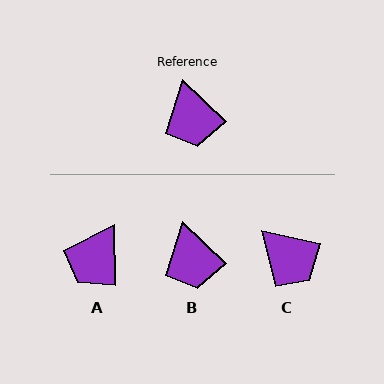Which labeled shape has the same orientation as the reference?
B.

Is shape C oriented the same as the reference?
No, it is off by about 32 degrees.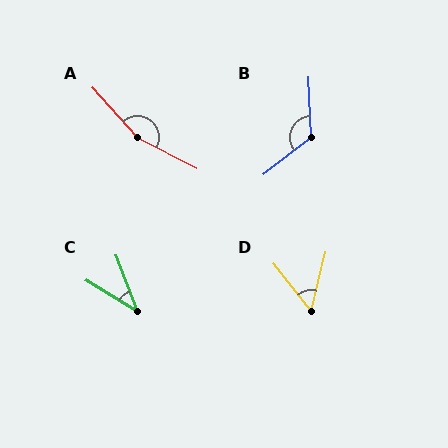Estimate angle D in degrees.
Approximately 52 degrees.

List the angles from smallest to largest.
C (37°), D (52°), B (125°), A (159°).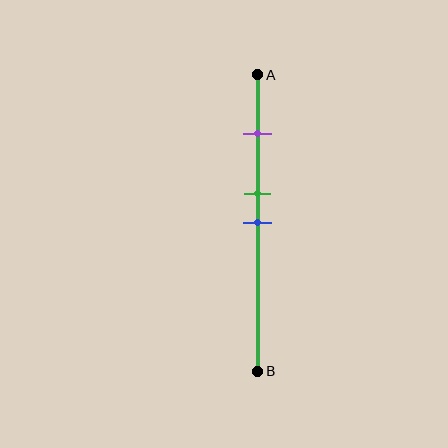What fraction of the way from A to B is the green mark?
The green mark is approximately 40% (0.4) of the way from A to B.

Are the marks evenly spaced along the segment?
No, the marks are not evenly spaced.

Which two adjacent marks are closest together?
The green and blue marks are the closest adjacent pair.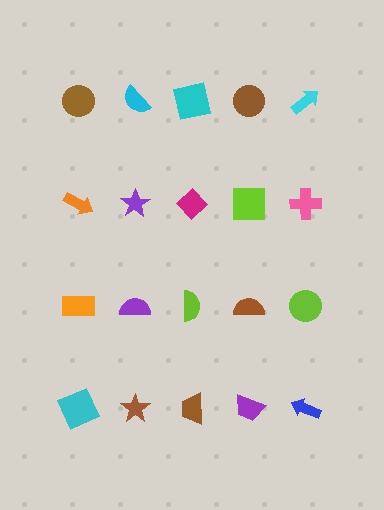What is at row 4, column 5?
A blue arrow.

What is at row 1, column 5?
A cyan arrow.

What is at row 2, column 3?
A magenta diamond.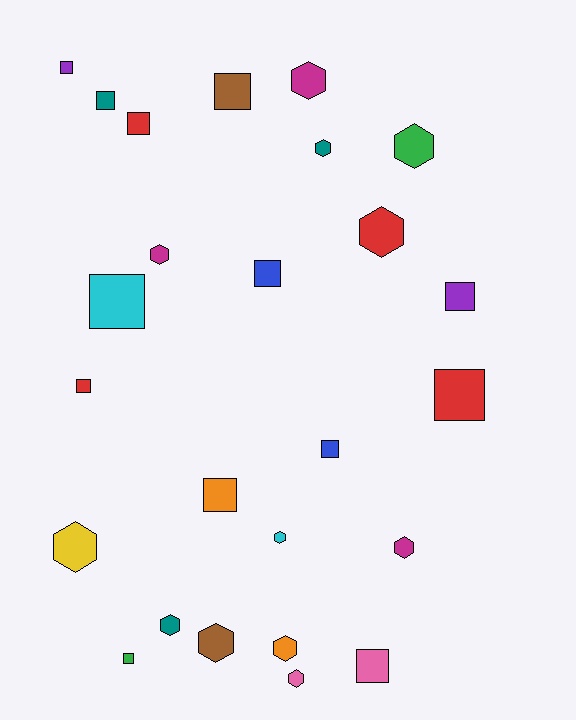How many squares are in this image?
There are 13 squares.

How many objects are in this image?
There are 25 objects.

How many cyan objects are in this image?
There are 2 cyan objects.